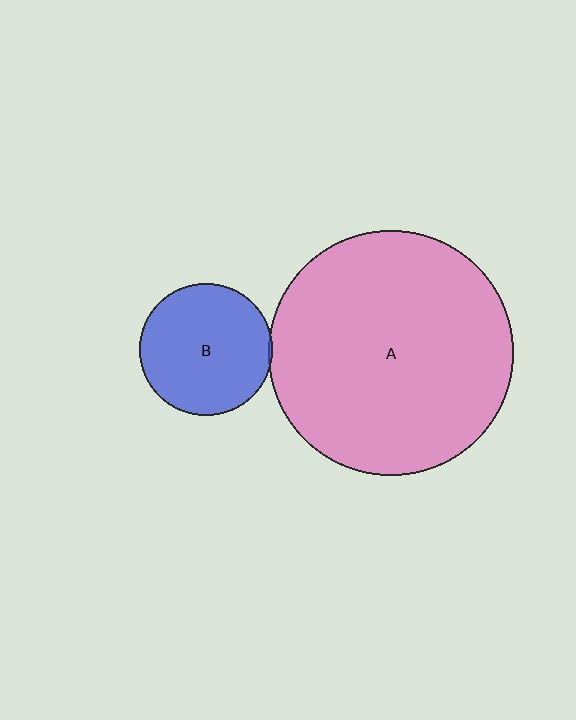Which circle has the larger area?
Circle A (pink).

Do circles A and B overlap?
Yes.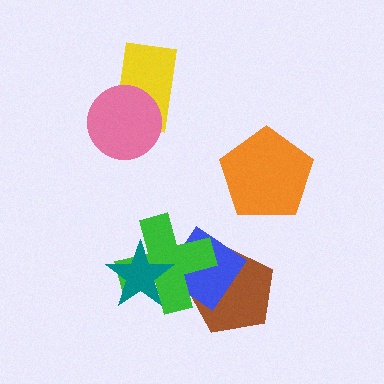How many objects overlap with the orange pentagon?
0 objects overlap with the orange pentagon.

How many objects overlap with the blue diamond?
3 objects overlap with the blue diamond.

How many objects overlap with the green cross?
3 objects overlap with the green cross.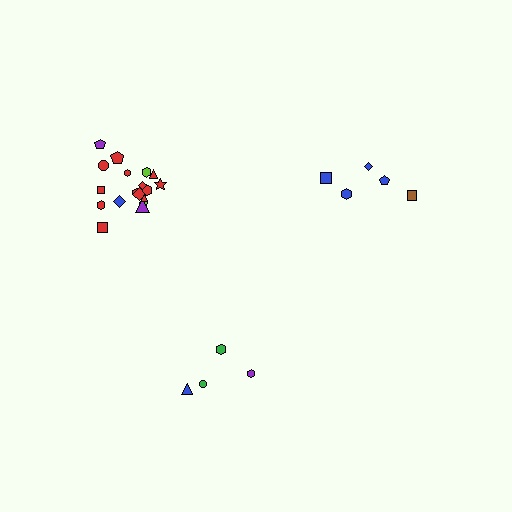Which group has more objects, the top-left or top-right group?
The top-left group.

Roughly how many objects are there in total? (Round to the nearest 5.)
Roughly 25 objects in total.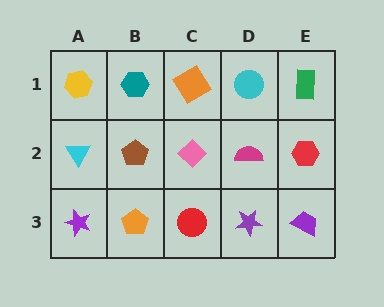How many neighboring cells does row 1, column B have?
3.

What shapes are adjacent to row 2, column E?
A green rectangle (row 1, column E), a purple trapezoid (row 3, column E), a magenta semicircle (row 2, column D).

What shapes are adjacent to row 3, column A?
A cyan triangle (row 2, column A), an orange pentagon (row 3, column B).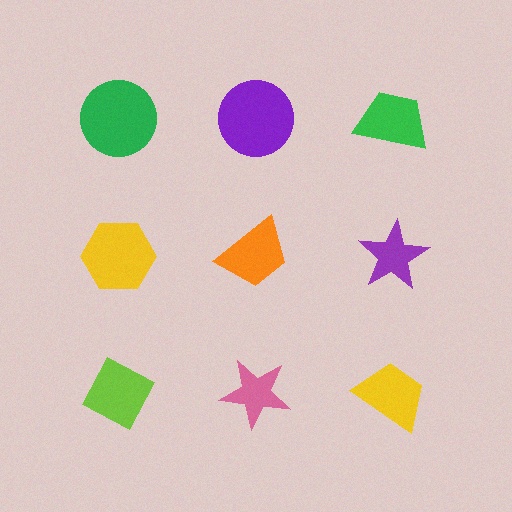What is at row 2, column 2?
An orange trapezoid.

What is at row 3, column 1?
A lime diamond.